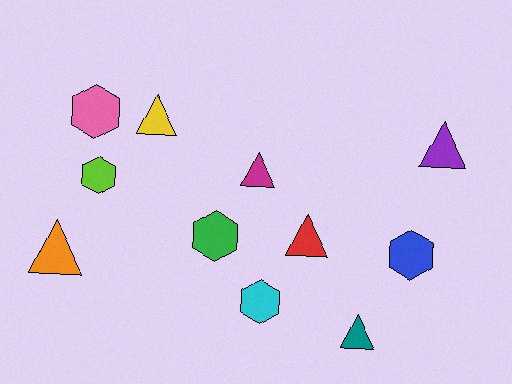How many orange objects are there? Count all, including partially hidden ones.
There is 1 orange object.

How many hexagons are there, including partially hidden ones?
There are 5 hexagons.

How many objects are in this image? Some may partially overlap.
There are 11 objects.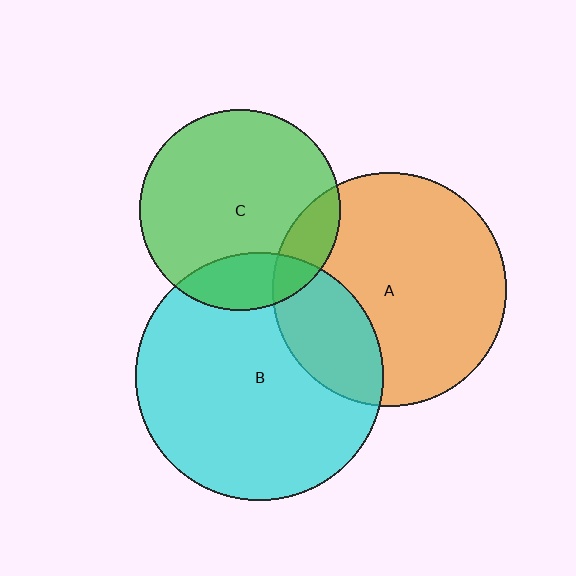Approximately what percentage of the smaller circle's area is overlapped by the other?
Approximately 25%.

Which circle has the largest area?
Circle B (cyan).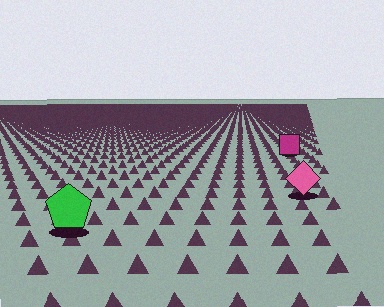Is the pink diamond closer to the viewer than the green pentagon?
No. The green pentagon is closer — you can tell from the texture gradient: the ground texture is coarser near it.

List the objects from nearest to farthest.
From nearest to farthest: the green pentagon, the pink diamond, the magenta square.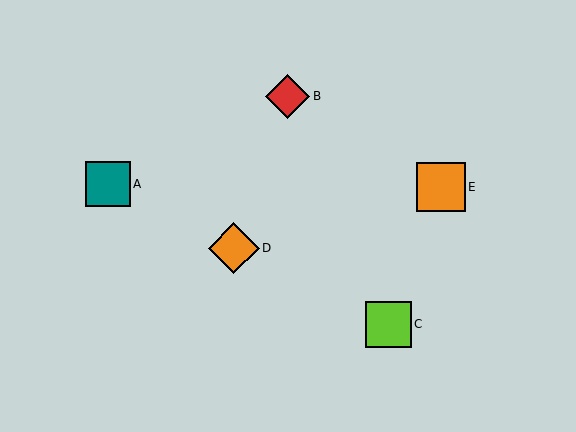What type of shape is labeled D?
Shape D is an orange diamond.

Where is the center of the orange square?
The center of the orange square is at (441, 187).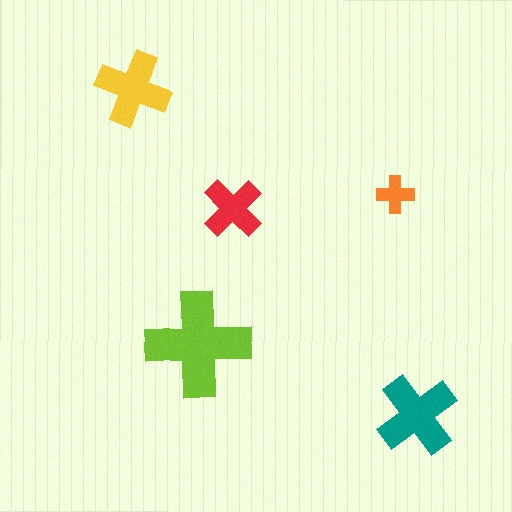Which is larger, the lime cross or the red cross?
The lime one.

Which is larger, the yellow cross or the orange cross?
The yellow one.